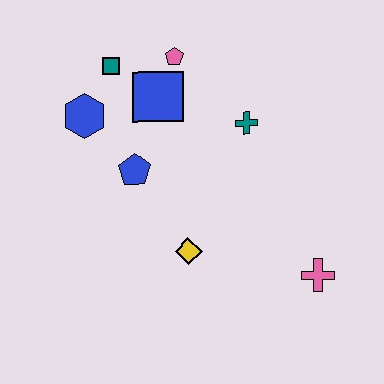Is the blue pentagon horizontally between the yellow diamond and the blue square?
No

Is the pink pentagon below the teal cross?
No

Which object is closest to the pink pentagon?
The blue square is closest to the pink pentagon.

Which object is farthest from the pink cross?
The teal square is farthest from the pink cross.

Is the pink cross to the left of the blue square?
No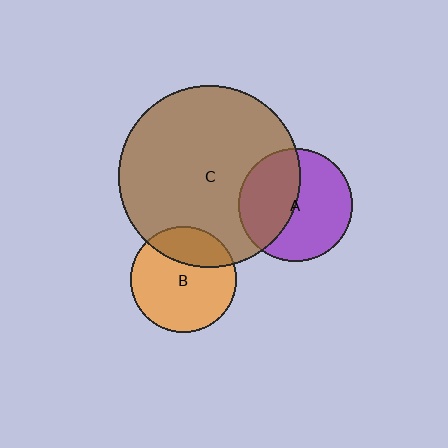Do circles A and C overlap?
Yes.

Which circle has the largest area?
Circle C (brown).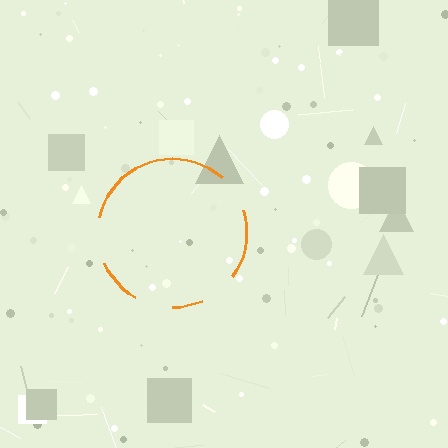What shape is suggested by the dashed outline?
The dashed outline suggests a circle.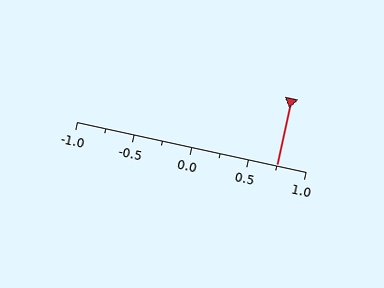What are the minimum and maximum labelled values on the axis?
The axis runs from -1.0 to 1.0.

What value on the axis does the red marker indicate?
The marker indicates approximately 0.75.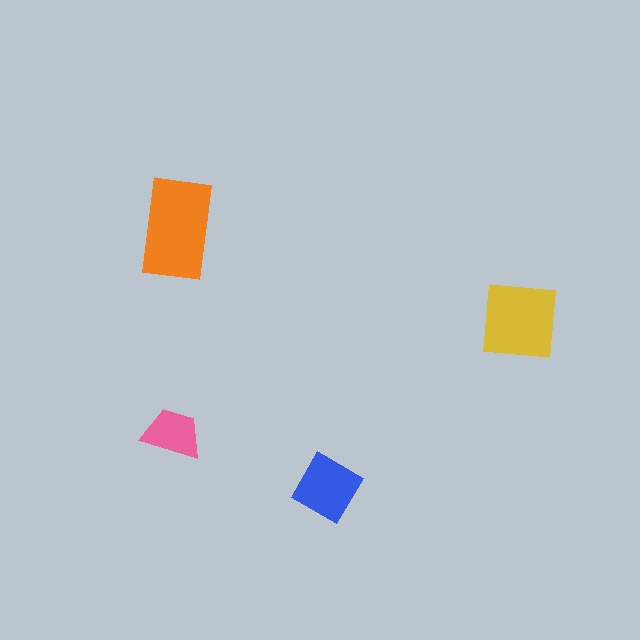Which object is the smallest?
The pink trapezoid.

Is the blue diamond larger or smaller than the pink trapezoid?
Larger.